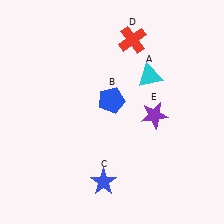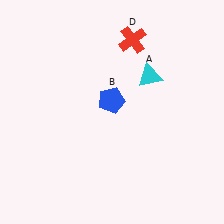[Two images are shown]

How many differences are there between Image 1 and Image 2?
There are 2 differences between the two images.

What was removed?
The purple star (E), the blue star (C) were removed in Image 2.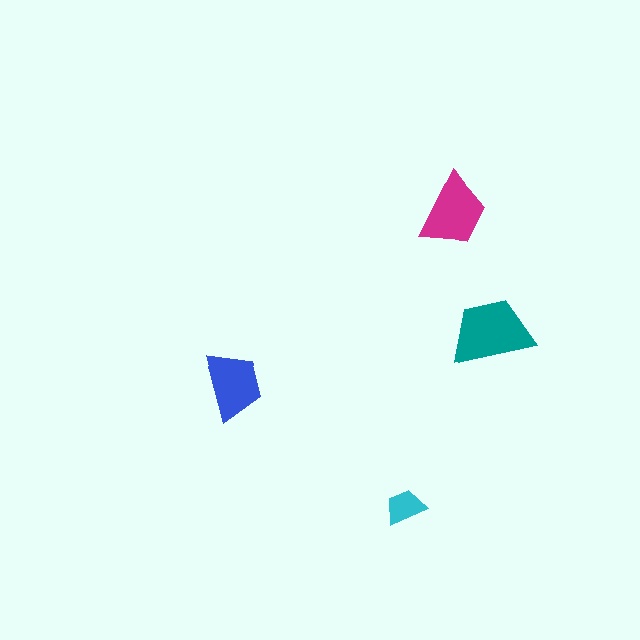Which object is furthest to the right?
The teal trapezoid is rightmost.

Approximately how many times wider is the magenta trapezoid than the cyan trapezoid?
About 2 times wider.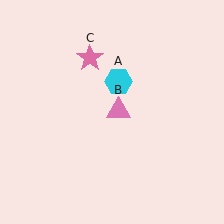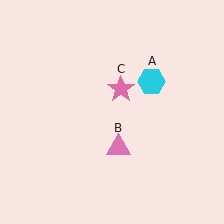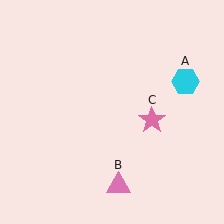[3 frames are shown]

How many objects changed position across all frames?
3 objects changed position: cyan hexagon (object A), pink triangle (object B), pink star (object C).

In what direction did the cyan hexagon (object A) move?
The cyan hexagon (object A) moved right.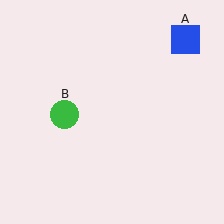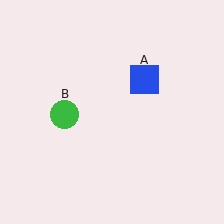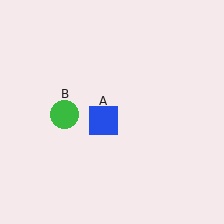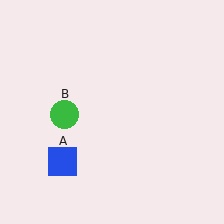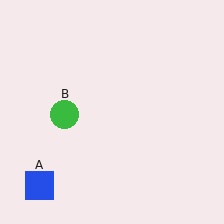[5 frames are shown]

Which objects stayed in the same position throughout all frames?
Green circle (object B) remained stationary.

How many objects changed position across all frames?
1 object changed position: blue square (object A).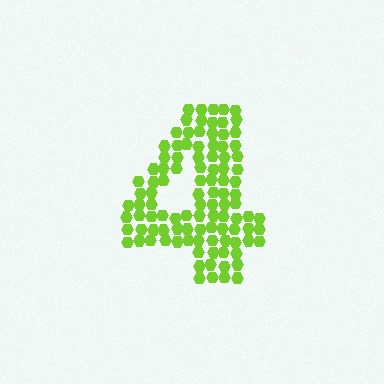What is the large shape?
The large shape is the digit 4.